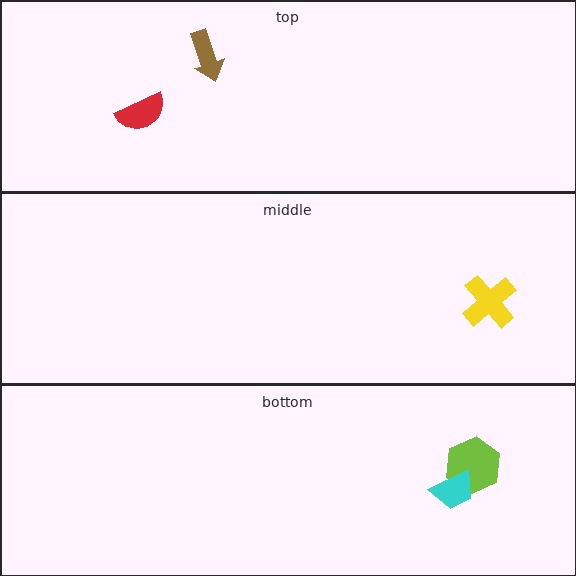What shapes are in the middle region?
The yellow cross.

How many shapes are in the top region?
2.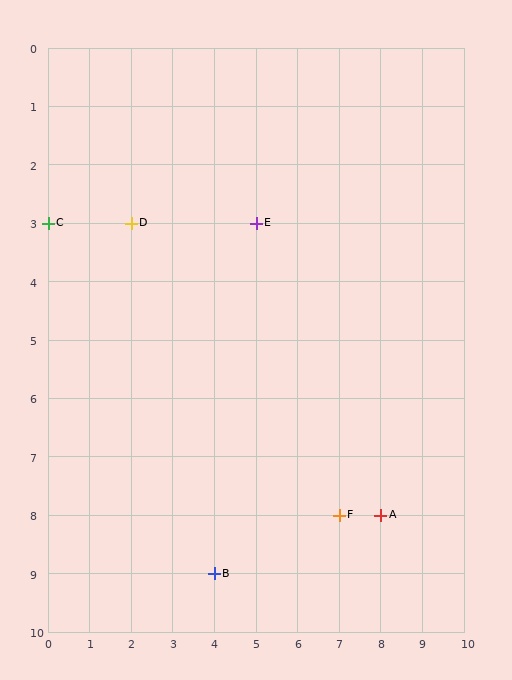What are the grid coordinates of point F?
Point F is at grid coordinates (7, 8).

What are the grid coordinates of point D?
Point D is at grid coordinates (2, 3).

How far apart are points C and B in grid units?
Points C and B are 4 columns and 6 rows apart (about 7.2 grid units diagonally).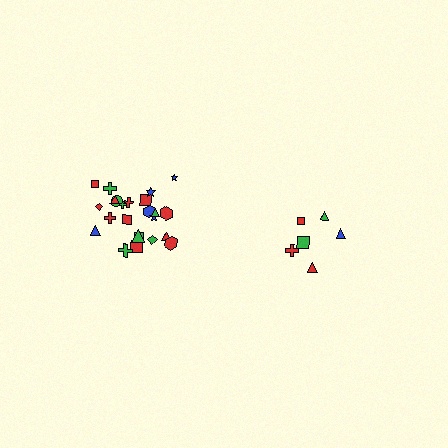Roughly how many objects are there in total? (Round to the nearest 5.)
Roughly 30 objects in total.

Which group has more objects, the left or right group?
The left group.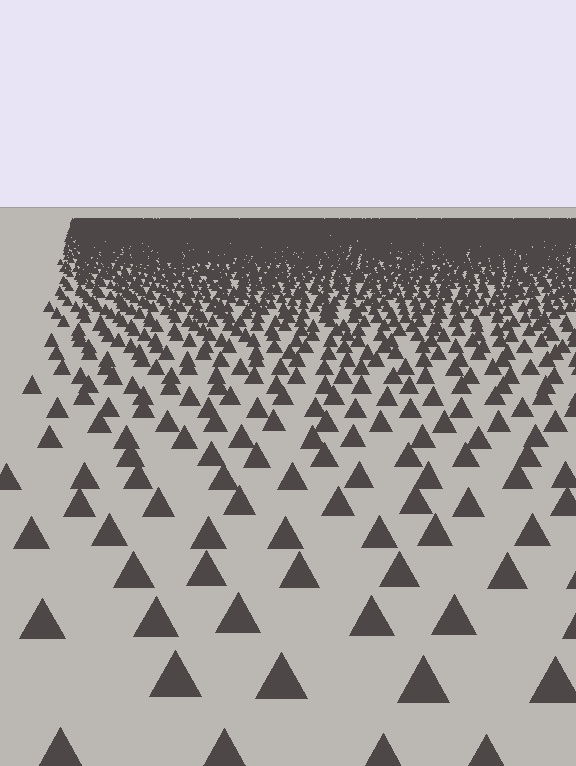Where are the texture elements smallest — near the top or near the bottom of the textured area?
Near the top.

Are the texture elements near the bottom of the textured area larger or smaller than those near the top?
Larger. Near the bottom, elements are closer to the viewer and appear at a bigger on-screen size.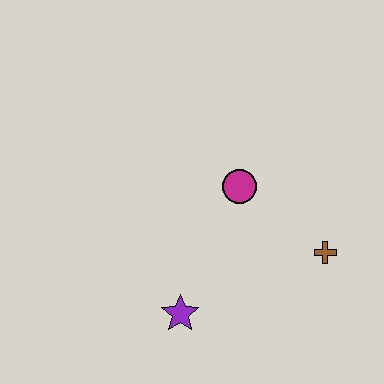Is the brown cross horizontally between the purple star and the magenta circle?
No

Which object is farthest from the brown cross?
The purple star is farthest from the brown cross.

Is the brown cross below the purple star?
No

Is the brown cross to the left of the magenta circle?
No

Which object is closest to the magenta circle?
The brown cross is closest to the magenta circle.